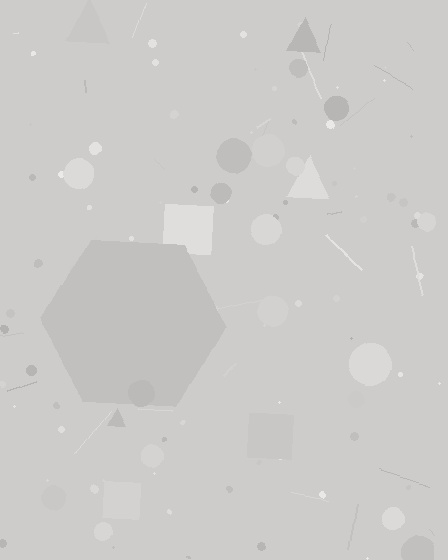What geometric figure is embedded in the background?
A hexagon is embedded in the background.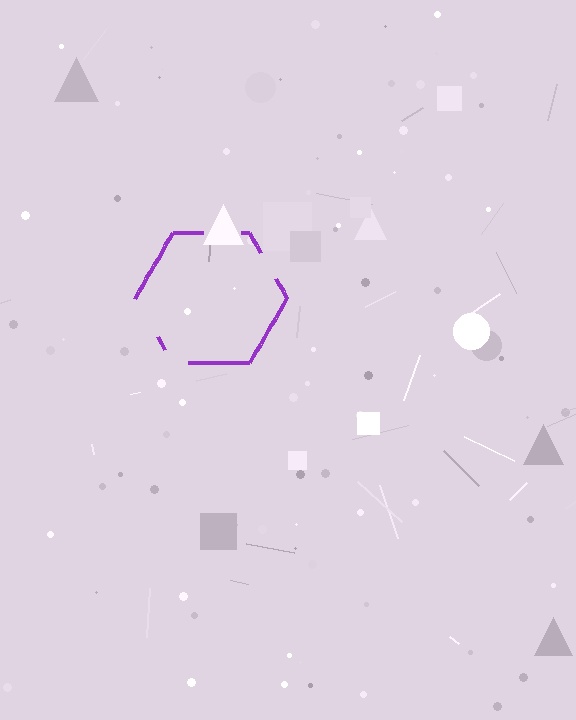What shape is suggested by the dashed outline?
The dashed outline suggests a hexagon.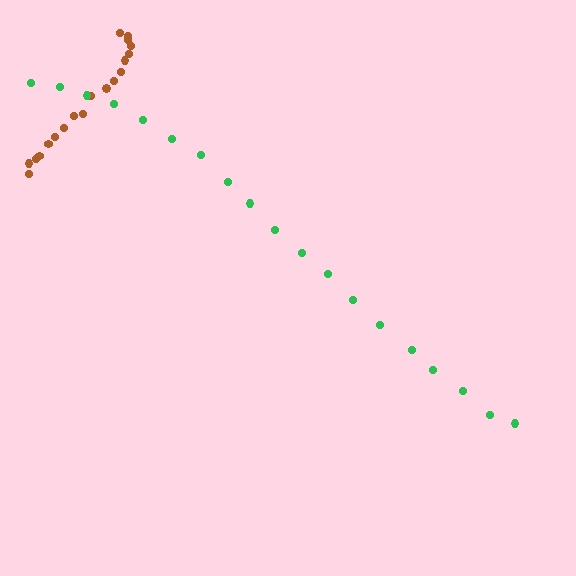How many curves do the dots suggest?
There are 2 distinct paths.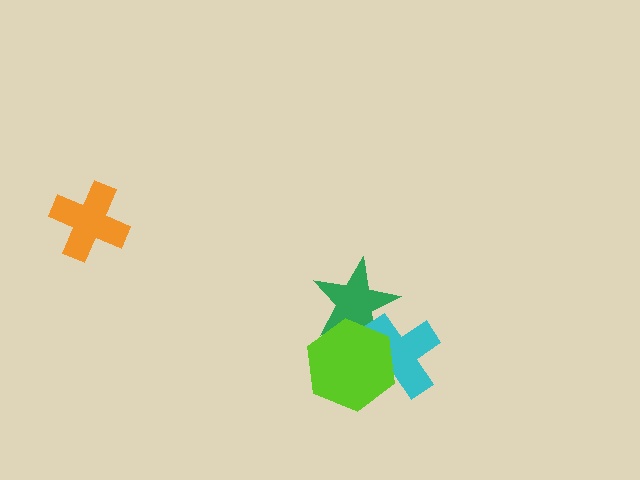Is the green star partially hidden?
Yes, it is partially covered by another shape.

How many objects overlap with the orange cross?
0 objects overlap with the orange cross.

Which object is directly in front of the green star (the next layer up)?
The cyan cross is directly in front of the green star.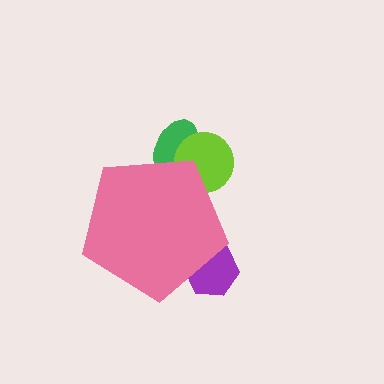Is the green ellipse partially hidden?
Yes, the green ellipse is partially hidden behind the pink pentagon.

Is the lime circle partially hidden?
Yes, the lime circle is partially hidden behind the pink pentagon.